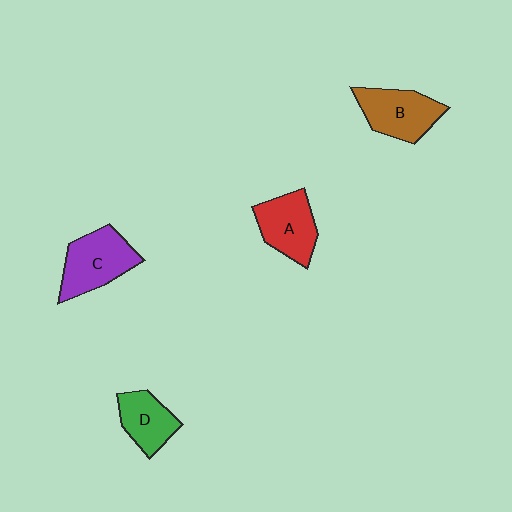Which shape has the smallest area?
Shape D (green).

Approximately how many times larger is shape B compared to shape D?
Approximately 1.3 times.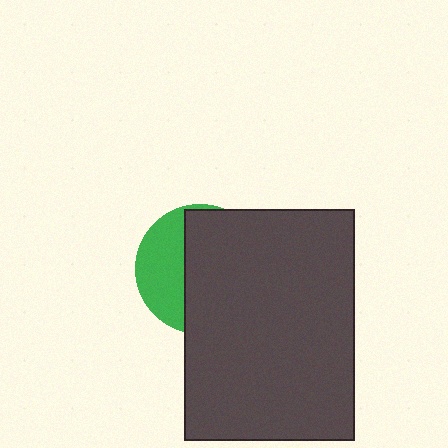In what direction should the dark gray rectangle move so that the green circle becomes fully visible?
The dark gray rectangle should move right. That is the shortest direction to clear the overlap and leave the green circle fully visible.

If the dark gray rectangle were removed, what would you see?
You would see the complete green circle.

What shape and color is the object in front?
The object in front is a dark gray rectangle.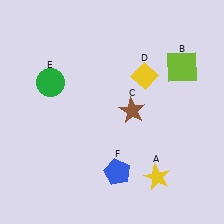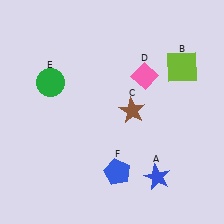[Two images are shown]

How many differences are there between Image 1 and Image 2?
There are 2 differences between the two images.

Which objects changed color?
A changed from yellow to blue. D changed from yellow to pink.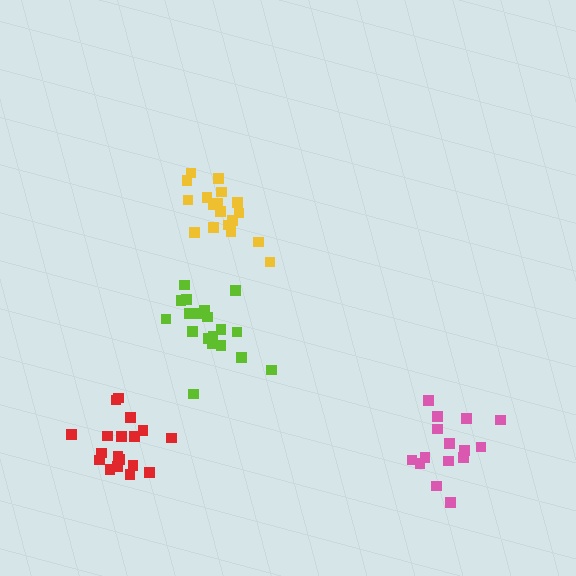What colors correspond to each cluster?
The clusters are colored: pink, lime, yellow, red.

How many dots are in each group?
Group 1: 15 dots, Group 2: 19 dots, Group 3: 18 dots, Group 4: 18 dots (70 total).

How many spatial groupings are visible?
There are 4 spatial groupings.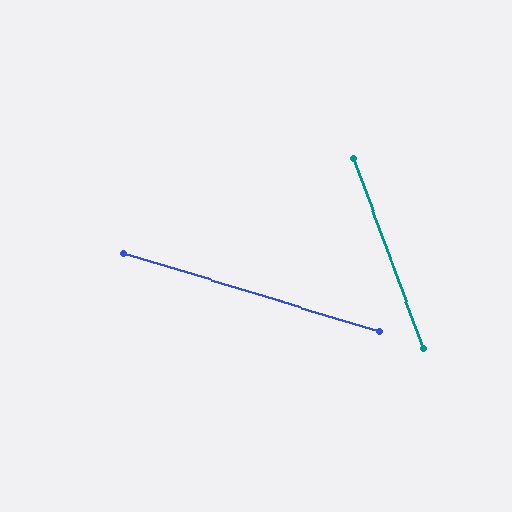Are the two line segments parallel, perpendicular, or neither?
Neither parallel nor perpendicular — they differ by about 52°.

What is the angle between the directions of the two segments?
Approximately 52 degrees.